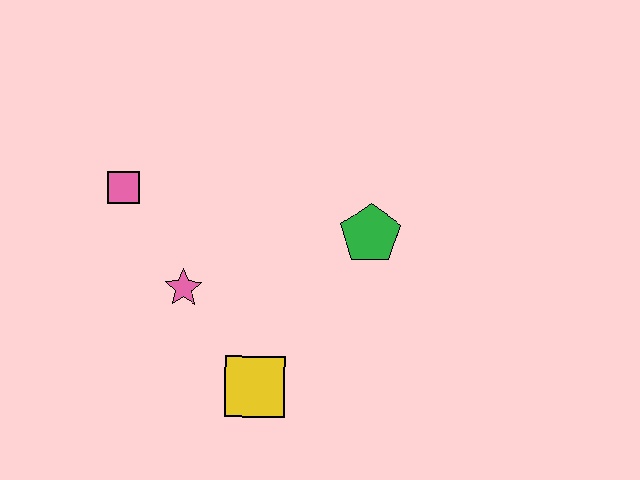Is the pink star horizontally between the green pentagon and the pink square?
Yes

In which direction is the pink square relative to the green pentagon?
The pink square is to the left of the green pentagon.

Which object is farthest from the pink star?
The green pentagon is farthest from the pink star.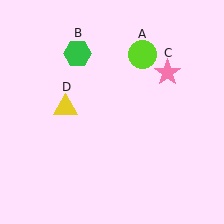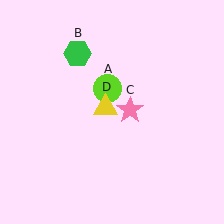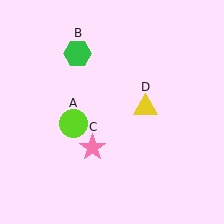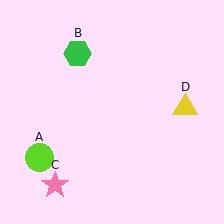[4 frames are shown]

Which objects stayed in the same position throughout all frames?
Green hexagon (object B) remained stationary.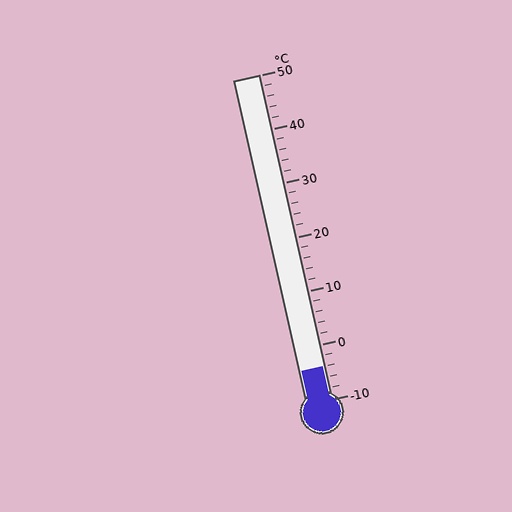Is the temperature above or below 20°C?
The temperature is below 20°C.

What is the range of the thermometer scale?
The thermometer scale ranges from -10°C to 50°C.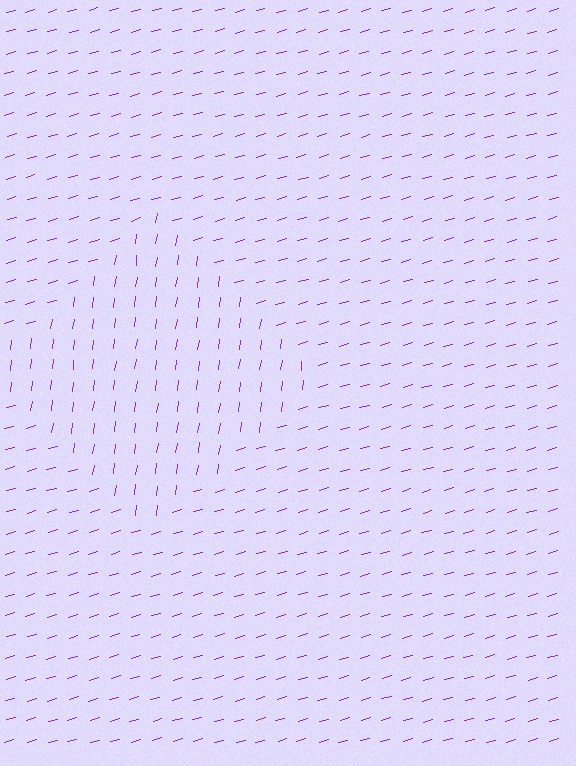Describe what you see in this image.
The image is filled with small purple line segments. A diamond region in the image has lines oriented differently from the surrounding lines, creating a visible texture boundary.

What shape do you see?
I see a diamond.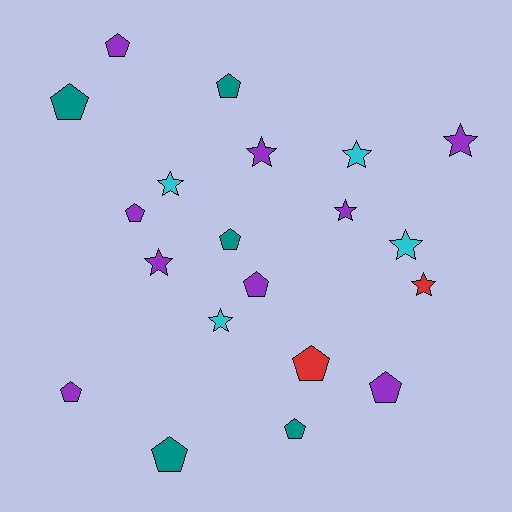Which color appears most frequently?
Purple, with 9 objects.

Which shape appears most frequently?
Pentagon, with 11 objects.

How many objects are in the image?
There are 20 objects.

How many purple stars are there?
There are 4 purple stars.